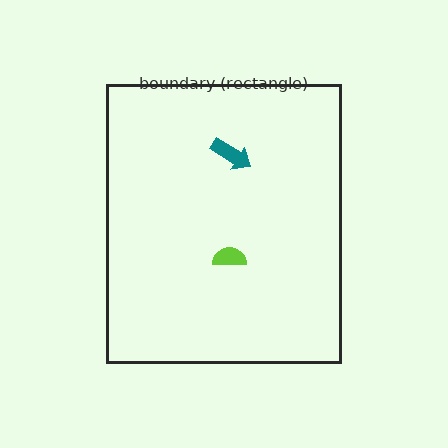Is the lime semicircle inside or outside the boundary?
Inside.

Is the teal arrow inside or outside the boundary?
Inside.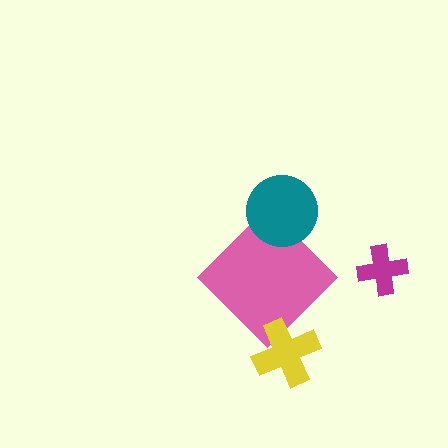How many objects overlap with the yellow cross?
0 objects overlap with the yellow cross.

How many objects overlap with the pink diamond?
1 object overlaps with the pink diamond.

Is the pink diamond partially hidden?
Yes, it is partially covered by another shape.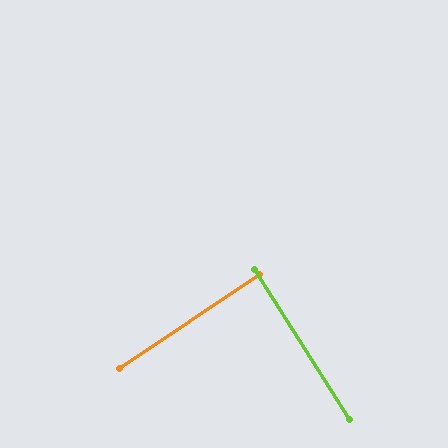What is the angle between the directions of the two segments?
Approximately 89 degrees.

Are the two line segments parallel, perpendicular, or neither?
Perpendicular — they meet at approximately 89°.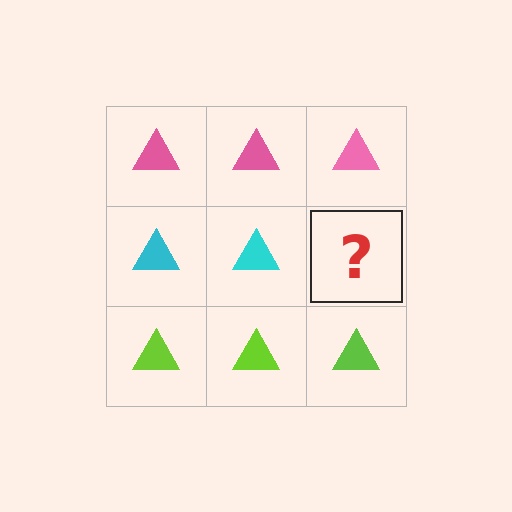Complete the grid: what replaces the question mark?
The question mark should be replaced with a cyan triangle.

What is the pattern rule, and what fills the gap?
The rule is that each row has a consistent color. The gap should be filled with a cyan triangle.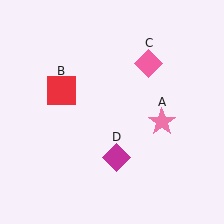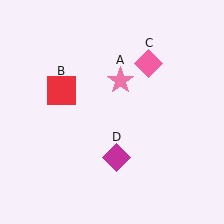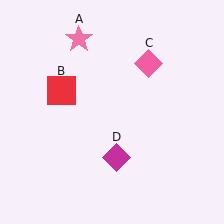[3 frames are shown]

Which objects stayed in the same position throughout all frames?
Red square (object B) and pink diamond (object C) and magenta diamond (object D) remained stationary.